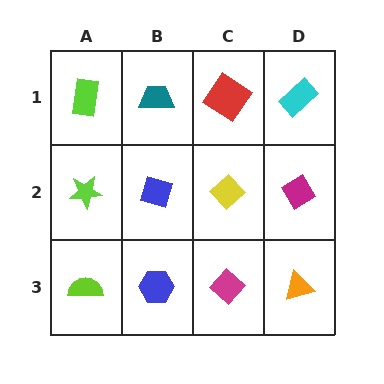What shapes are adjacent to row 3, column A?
A lime star (row 2, column A), a blue hexagon (row 3, column B).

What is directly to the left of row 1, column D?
A red diamond.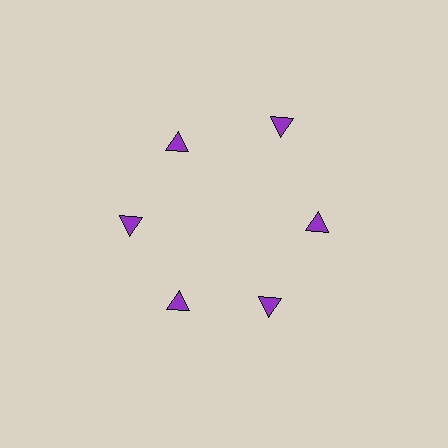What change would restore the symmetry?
The symmetry would be restored by moving it inward, back onto the ring so that all 6 triangles sit at equal angles and equal distance from the center.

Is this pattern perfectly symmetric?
No. The 6 purple triangles are arranged in a ring, but one element near the 1 o'clock position is pushed outward from the center, breaking the 6-fold rotational symmetry.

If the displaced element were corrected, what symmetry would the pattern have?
It would have 6-fold rotational symmetry — the pattern would map onto itself every 60 degrees.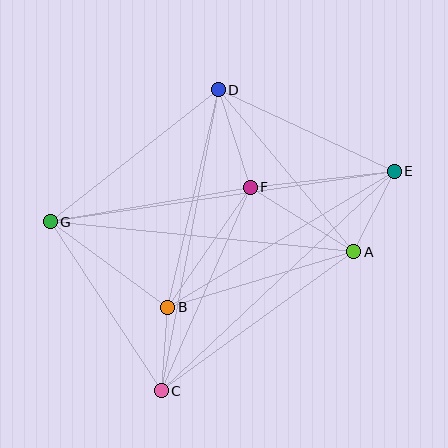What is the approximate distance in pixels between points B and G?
The distance between B and G is approximately 145 pixels.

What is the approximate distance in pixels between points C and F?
The distance between C and F is approximately 222 pixels.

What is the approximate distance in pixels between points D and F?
The distance between D and F is approximately 103 pixels.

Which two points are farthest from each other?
Points E and G are farthest from each other.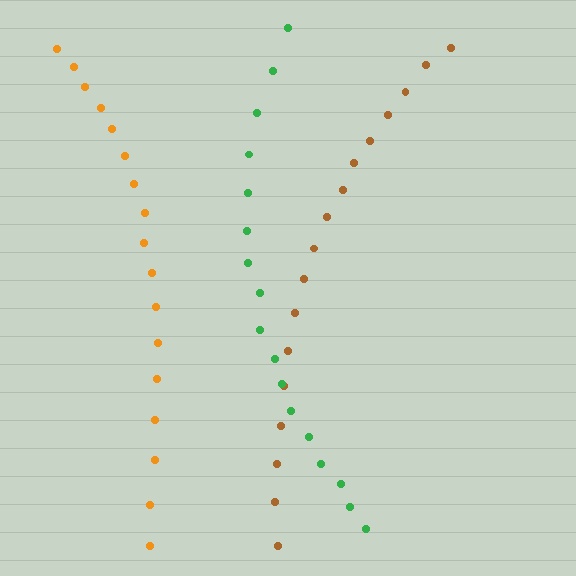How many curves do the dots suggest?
There are 3 distinct paths.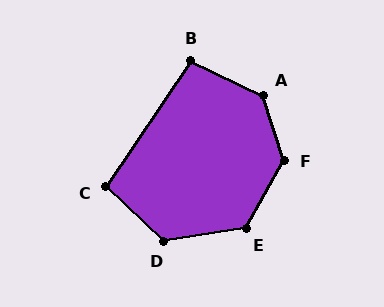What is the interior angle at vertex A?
Approximately 132 degrees (obtuse).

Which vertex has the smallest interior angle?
B, at approximately 99 degrees.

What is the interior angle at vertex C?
Approximately 99 degrees (obtuse).